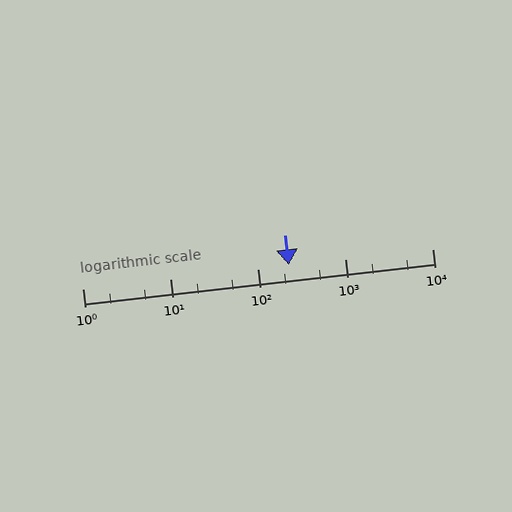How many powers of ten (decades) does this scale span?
The scale spans 4 decades, from 1 to 10000.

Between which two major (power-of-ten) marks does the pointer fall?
The pointer is between 100 and 1000.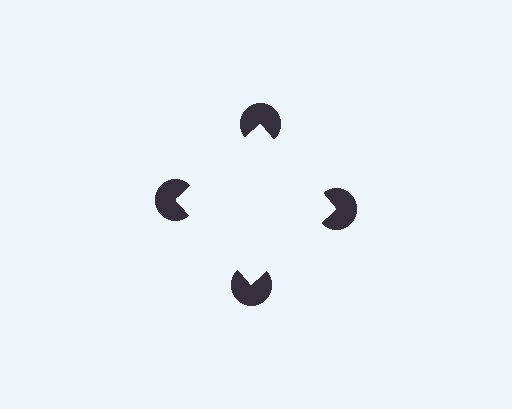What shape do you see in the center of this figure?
An illusory square — its edges are inferred from the aligned wedge cuts in the pac-man discs, not physically drawn.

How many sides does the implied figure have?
4 sides.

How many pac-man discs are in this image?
There are 4 — one at each vertex of the illusory square.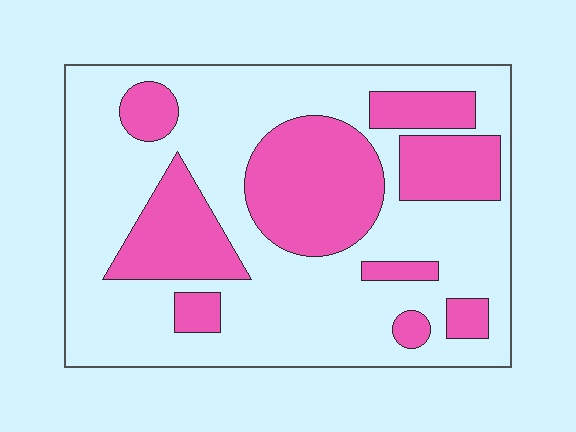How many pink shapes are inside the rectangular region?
9.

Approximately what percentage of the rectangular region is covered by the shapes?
Approximately 35%.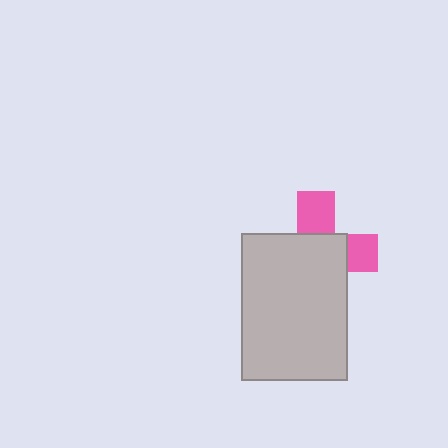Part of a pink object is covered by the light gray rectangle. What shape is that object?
It is a cross.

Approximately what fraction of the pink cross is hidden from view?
Roughly 66% of the pink cross is hidden behind the light gray rectangle.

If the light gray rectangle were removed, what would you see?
You would see the complete pink cross.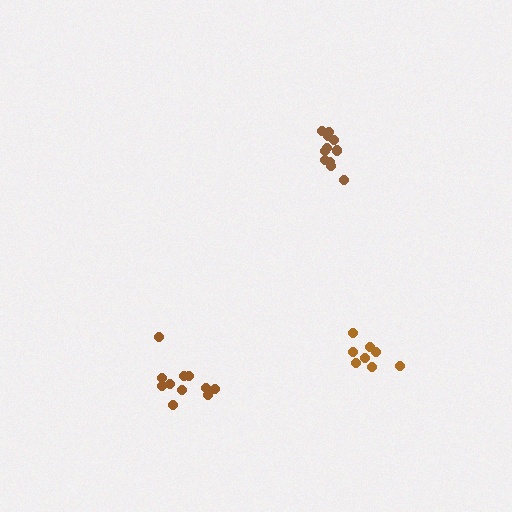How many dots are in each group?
Group 1: 11 dots, Group 2: 11 dots, Group 3: 8 dots (30 total).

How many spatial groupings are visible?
There are 3 spatial groupings.